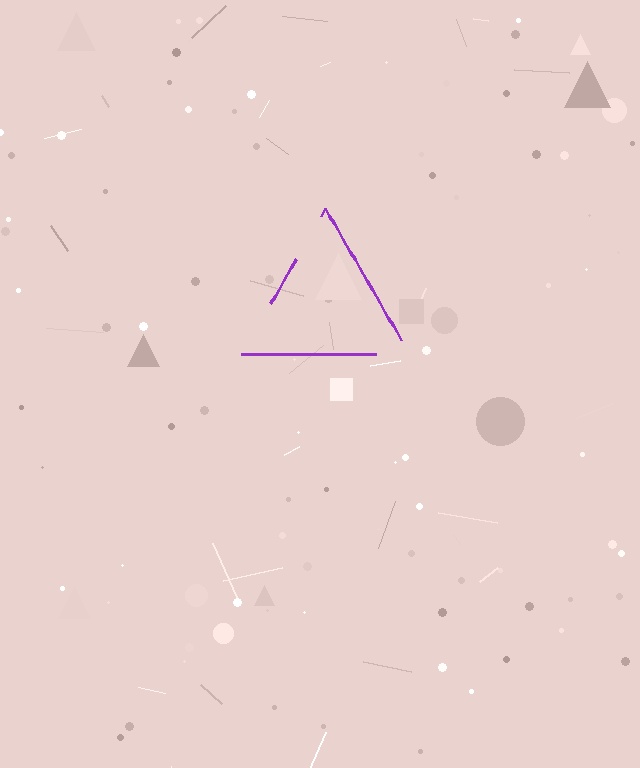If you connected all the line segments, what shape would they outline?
They would outline a triangle.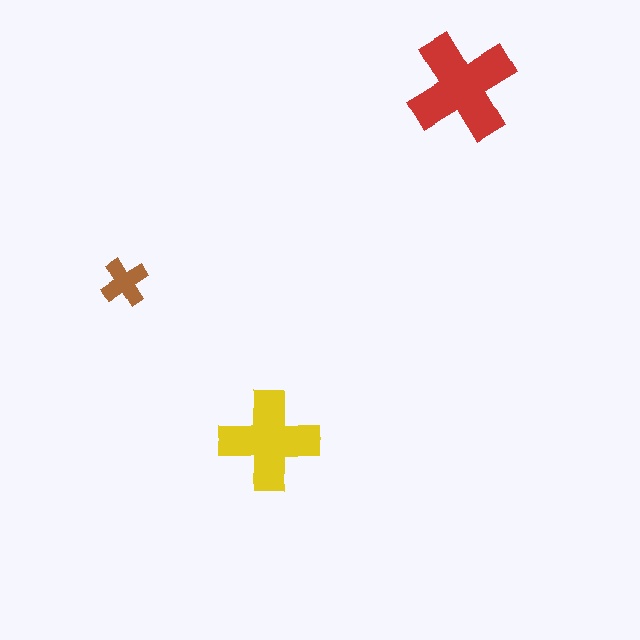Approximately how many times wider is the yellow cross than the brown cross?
About 2 times wider.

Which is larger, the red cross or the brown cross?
The red one.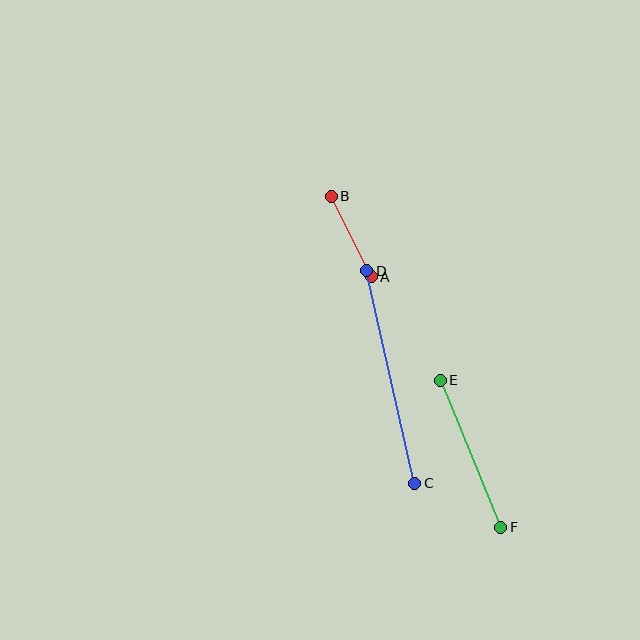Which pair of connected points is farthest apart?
Points C and D are farthest apart.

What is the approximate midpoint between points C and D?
The midpoint is at approximately (391, 377) pixels.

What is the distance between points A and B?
The distance is approximately 90 pixels.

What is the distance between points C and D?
The distance is approximately 218 pixels.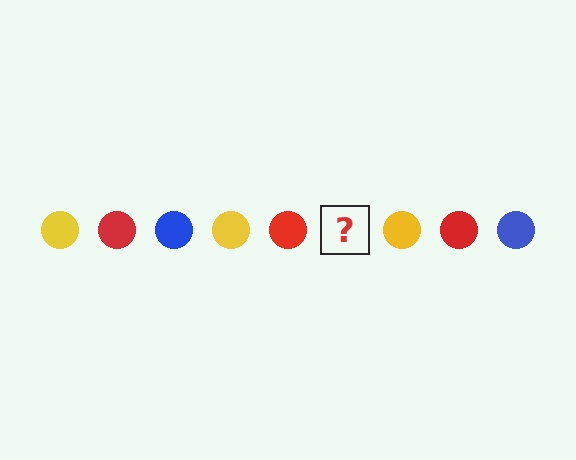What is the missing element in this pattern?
The missing element is a blue circle.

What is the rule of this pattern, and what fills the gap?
The rule is that the pattern cycles through yellow, red, blue circles. The gap should be filled with a blue circle.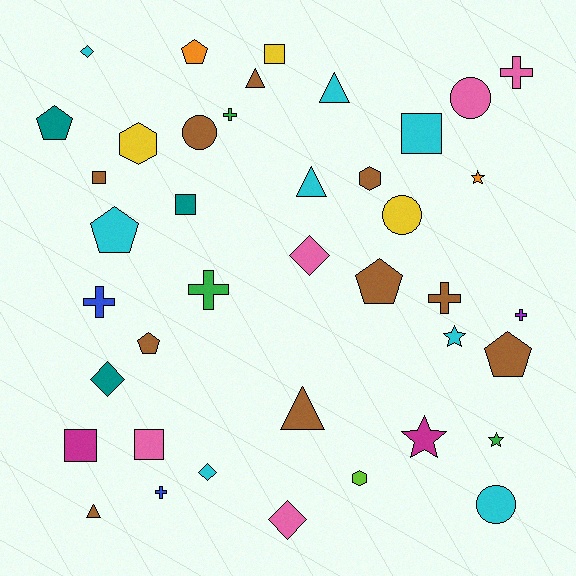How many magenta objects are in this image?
There are 2 magenta objects.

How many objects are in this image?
There are 40 objects.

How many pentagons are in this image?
There are 6 pentagons.